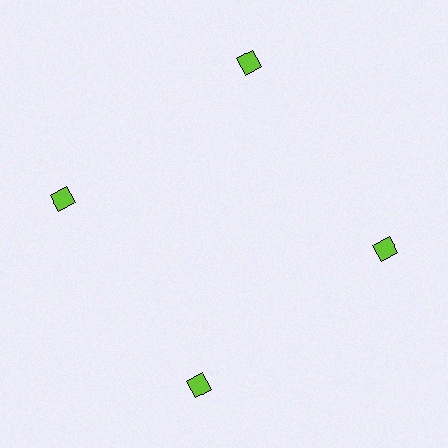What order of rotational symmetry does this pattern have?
This pattern has 4-fold rotational symmetry.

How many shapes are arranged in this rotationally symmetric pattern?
There are 4 shapes, arranged in 4 groups of 1.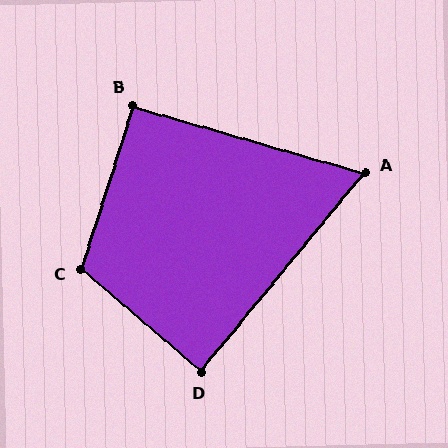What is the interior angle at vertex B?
Approximately 91 degrees (approximately right).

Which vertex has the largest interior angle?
C, at approximately 113 degrees.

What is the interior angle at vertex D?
Approximately 89 degrees (approximately right).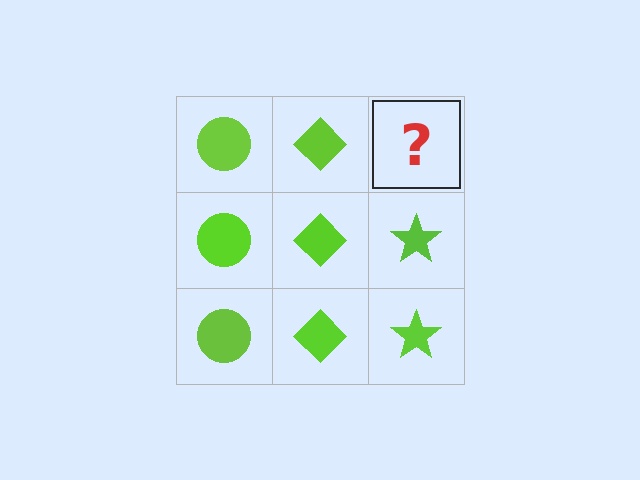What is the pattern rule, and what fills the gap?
The rule is that each column has a consistent shape. The gap should be filled with a lime star.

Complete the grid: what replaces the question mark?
The question mark should be replaced with a lime star.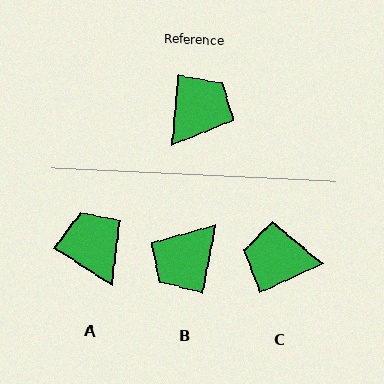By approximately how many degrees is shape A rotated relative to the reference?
Approximately 62 degrees counter-clockwise.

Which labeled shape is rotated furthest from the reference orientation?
B, about 174 degrees away.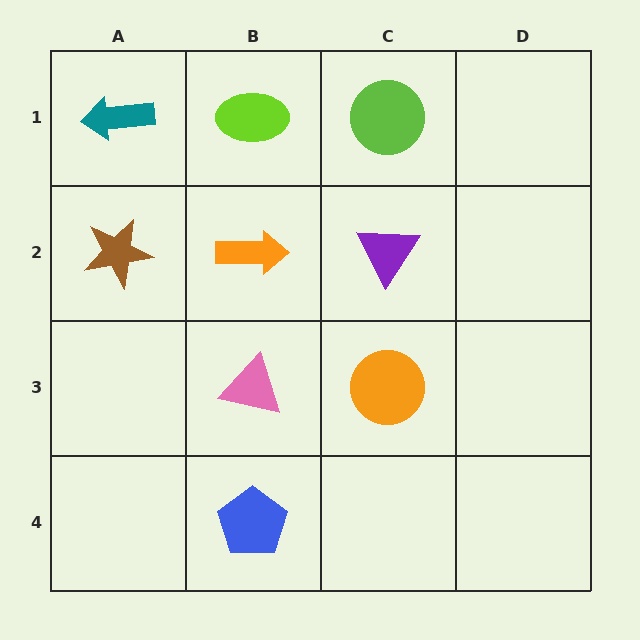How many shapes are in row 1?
3 shapes.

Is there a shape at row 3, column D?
No, that cell is empty.